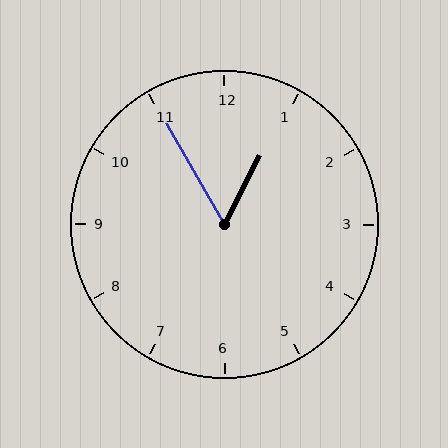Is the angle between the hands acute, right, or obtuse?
It is acute.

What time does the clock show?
12:55.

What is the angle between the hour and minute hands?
Approximately 58 degrees.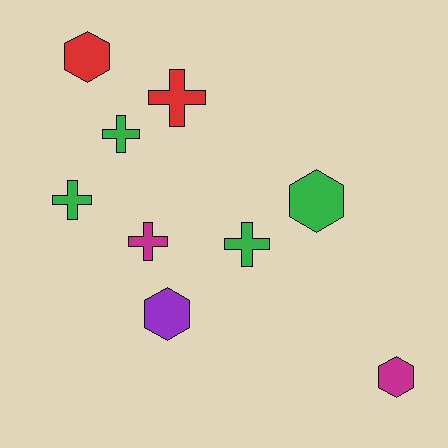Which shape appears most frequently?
Cross, with 5 objects.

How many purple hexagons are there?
There is 1 purple hexagon.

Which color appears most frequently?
Green, with 4 objects.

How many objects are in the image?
There are 9 objects.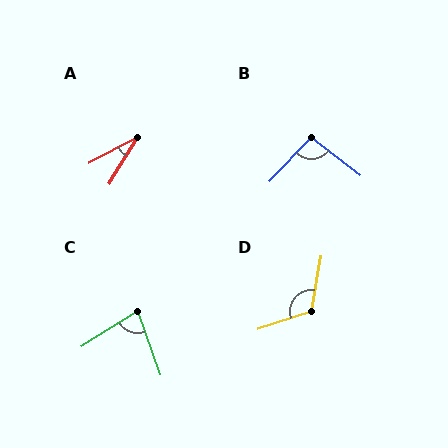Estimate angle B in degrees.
Approximately 96 degrees.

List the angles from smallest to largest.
A (30°), C (77°), B (96°), D (118°).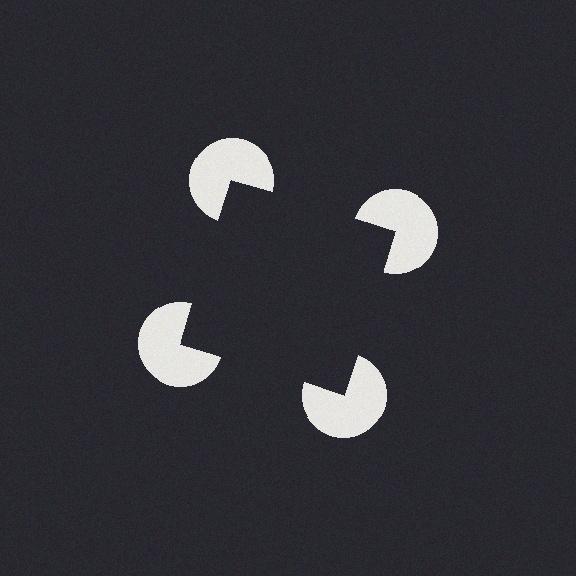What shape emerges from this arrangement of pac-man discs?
An illusory square — its edges are inferred from the aligned wedge cuts in the pac-man discs, not physically drawn.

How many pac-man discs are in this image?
There are 4 — one at each vertex of the illusory square.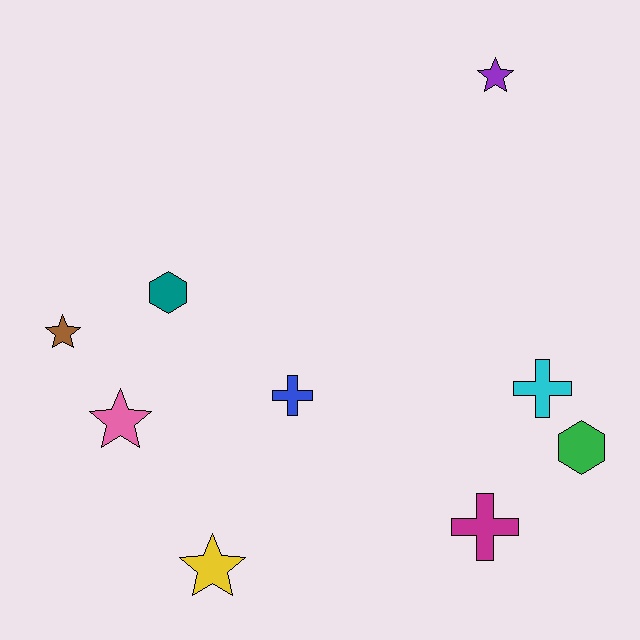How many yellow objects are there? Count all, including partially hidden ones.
There is 1 yellow object.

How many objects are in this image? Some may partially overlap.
There are 9 objects.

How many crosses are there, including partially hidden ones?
There are 3 crosses.